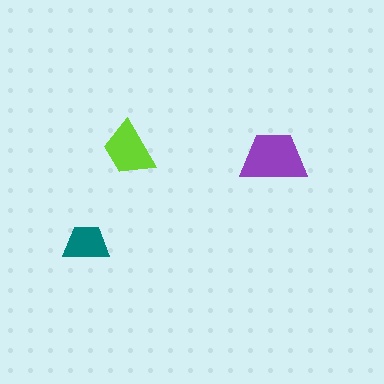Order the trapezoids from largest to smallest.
the purple one, the lime one, the teal one.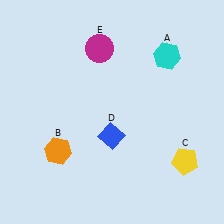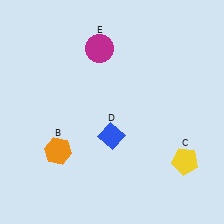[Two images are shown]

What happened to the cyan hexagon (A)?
The cyan hexagon (A) was removed in Image 2. It was in the top-right area of Image 1.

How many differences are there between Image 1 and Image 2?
There is 1 difference between the two images.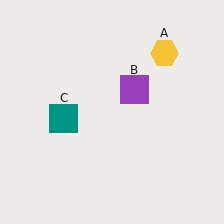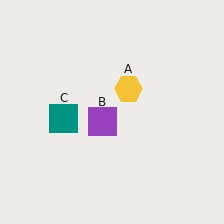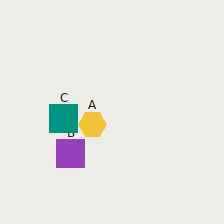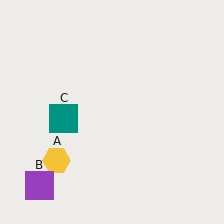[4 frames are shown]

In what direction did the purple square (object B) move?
The purple square (object B) moved down and to the left.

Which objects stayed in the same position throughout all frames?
Teal square (object C) remained stationary.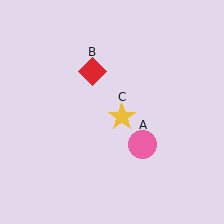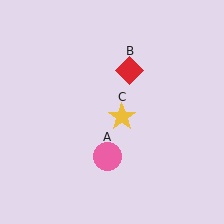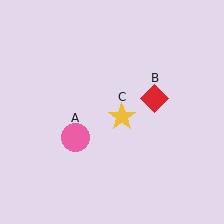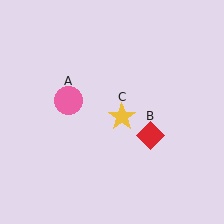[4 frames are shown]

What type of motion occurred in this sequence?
The pink circle (object A), red diamond (object B) rotated clockwise around the center of the scene.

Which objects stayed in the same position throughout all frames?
Yellow star (object C) remained stationary.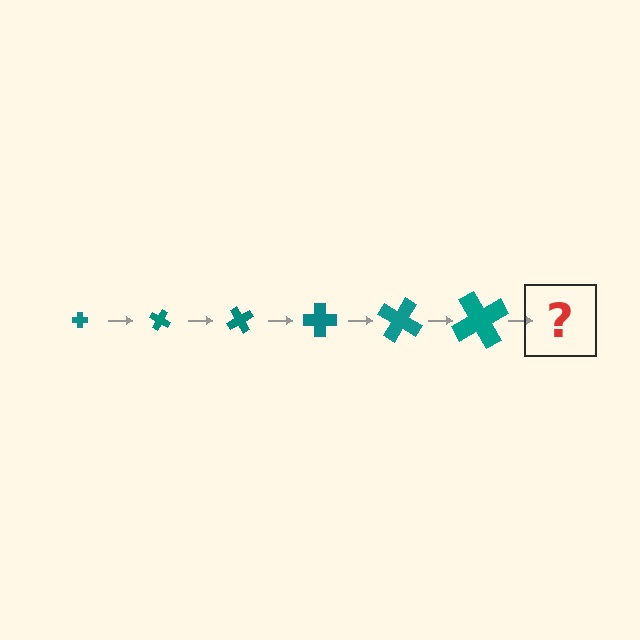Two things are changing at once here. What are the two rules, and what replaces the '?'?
The two rules are that the cross grows larger each step and it rotates 30 degrees each step. The '?' should be a cross, larger than the previous one and rotated 180 degrees from the start.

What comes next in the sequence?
The next element should be a cross, larger than the previous one and rotated 180 degrees from the start.